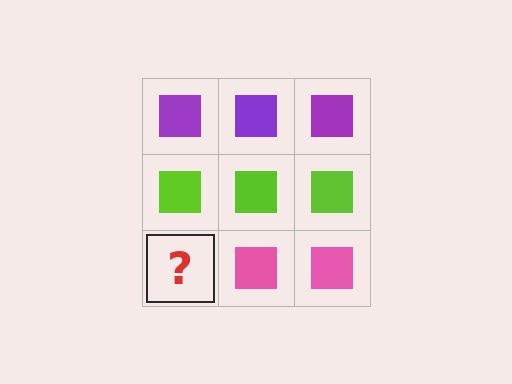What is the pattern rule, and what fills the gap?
The rule is that each row has a consistent color. The gap should be filled with a pink square.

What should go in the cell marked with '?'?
The missing cell should contain a pink square.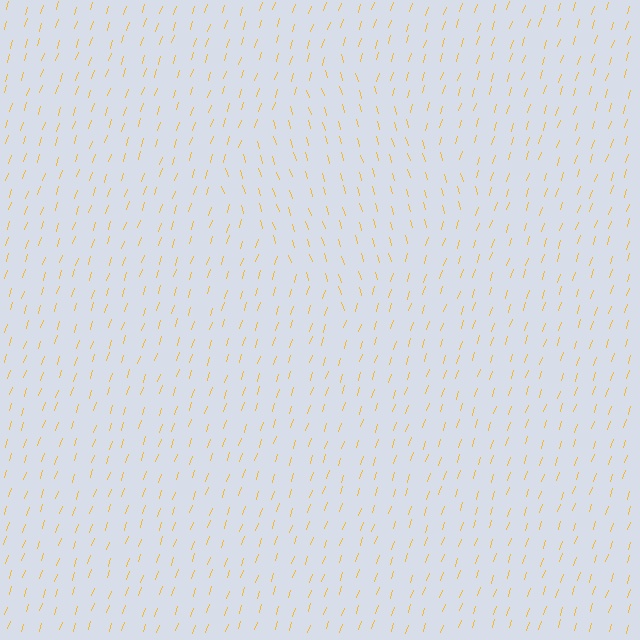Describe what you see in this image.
The image is filled with small yellow line segments. A diamond region in the image has lines oriented differently from the surrounding lines, creating a visible texture boundary.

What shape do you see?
I see a diamond.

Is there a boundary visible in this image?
Yes, there is a texture boundary formed by a change in line orientation.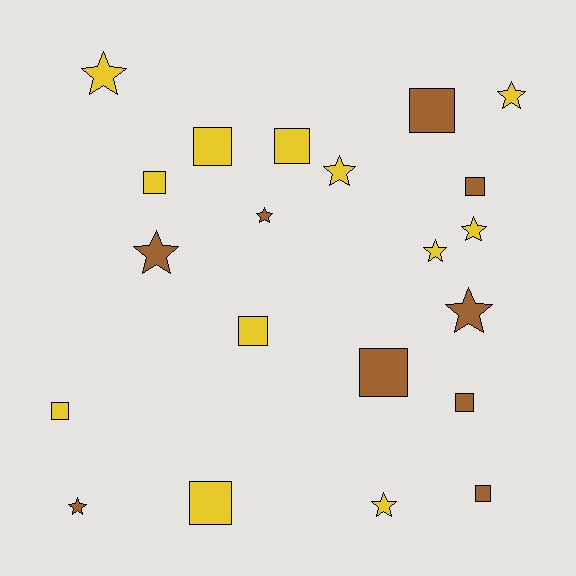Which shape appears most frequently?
Square, with 11 objects.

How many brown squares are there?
There are 5 brown squares.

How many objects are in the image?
There are 21 objects.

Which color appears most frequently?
Yellow, with 12 objects.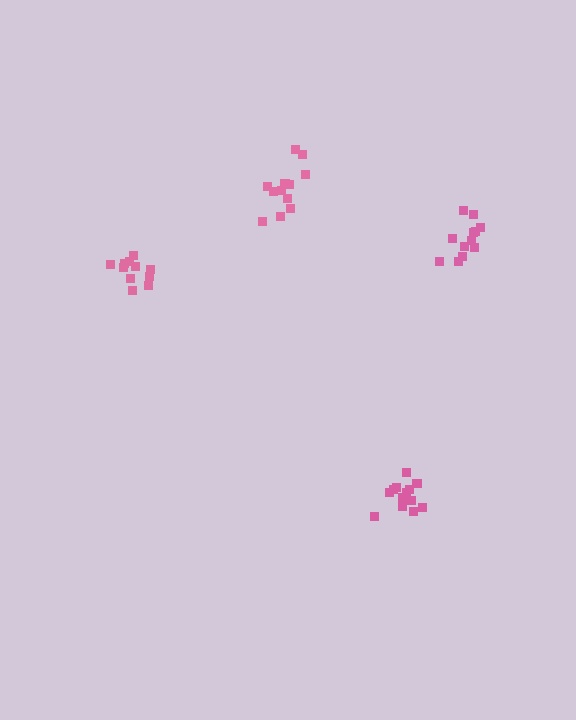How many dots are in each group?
Group 1: 13 dots, Group 2: 11 dots, Group 3: 12 dots, Group 4: 14 dots (50 total).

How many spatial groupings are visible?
There are 4 spatial groupings.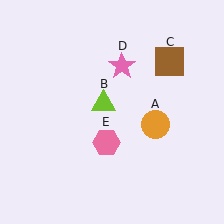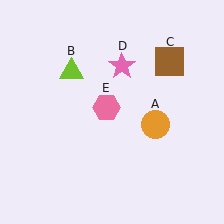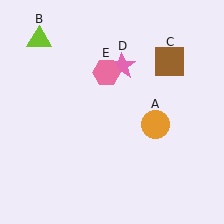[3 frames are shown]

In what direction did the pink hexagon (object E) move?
The pink hexagon (object E) moved up.